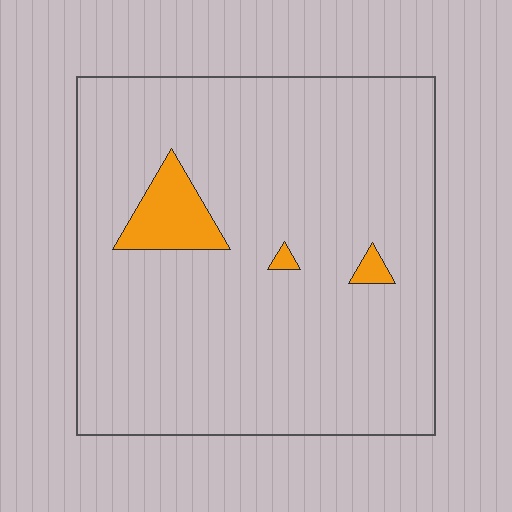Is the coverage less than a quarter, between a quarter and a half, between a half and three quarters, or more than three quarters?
Less than a quarter.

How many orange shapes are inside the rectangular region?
3.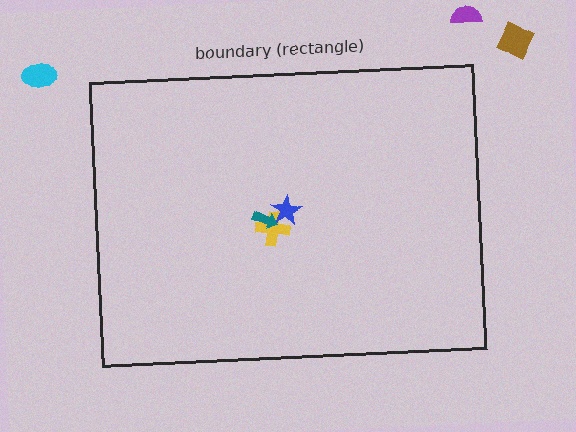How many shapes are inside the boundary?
3 inside, 3 outside.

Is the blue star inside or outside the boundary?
Inside.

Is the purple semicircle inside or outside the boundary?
Outside.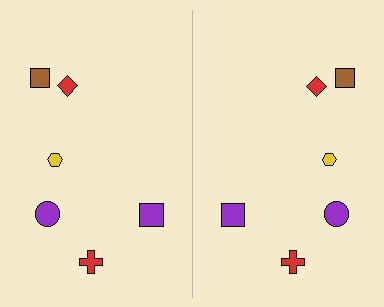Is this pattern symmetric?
Yes, this pattern has bilateral (reflection) symmetry.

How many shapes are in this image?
There are 12 shapes in this image.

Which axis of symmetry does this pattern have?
The pattern has a vertical axis of symmetry running through the center of the image.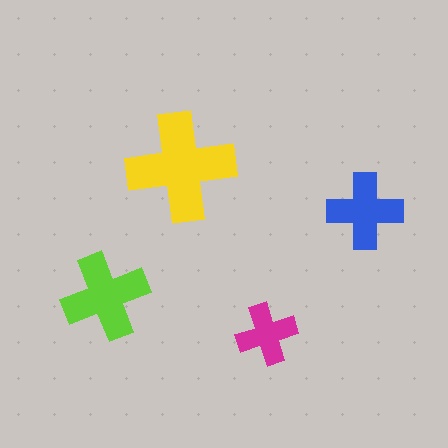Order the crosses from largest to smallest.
the yellow one, the lime one, the blue one, the magenta one.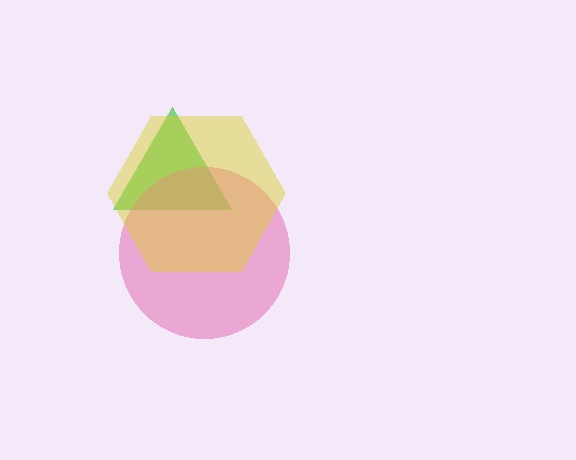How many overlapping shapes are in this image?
There are 3 overlapping shapes in the image.